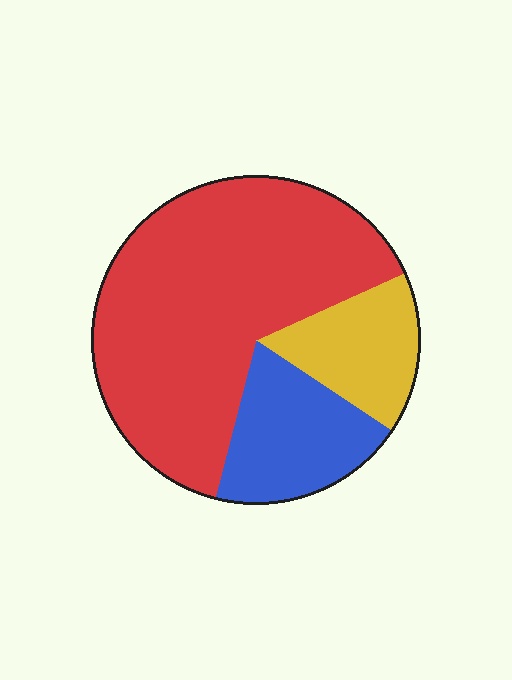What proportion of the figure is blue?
Blue takes up less than a quarter of the figure.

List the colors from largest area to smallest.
From largest to smallest: red, blue, yellow.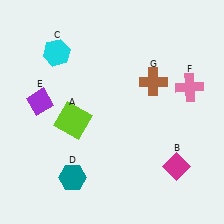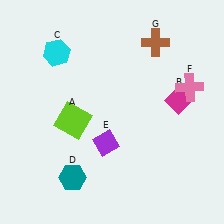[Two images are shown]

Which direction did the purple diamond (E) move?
The purple diamond (E) moved right.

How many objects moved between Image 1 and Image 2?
3 objects moved between the two images.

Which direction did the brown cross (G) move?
The brown cross (G) moved up.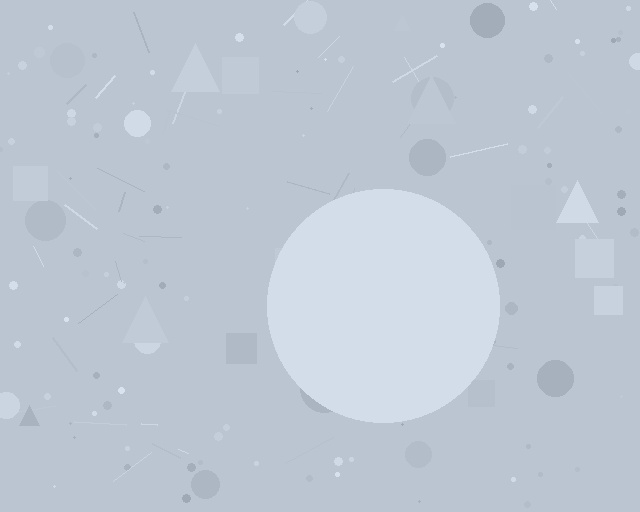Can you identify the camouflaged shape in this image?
The camouflaged shape is a circle.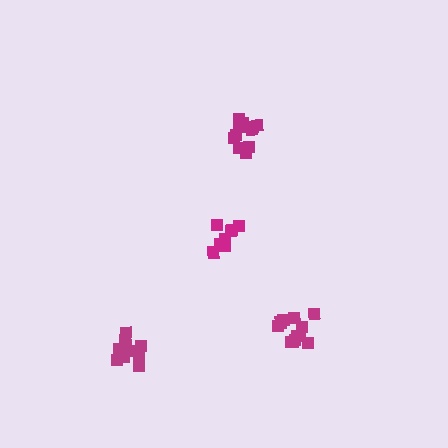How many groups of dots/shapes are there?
There are 4 groups.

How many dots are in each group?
Group 1: 13 dots, Group 2: 13 dots, Group 3: 11 dots, Group 4: 8 dots (45 total).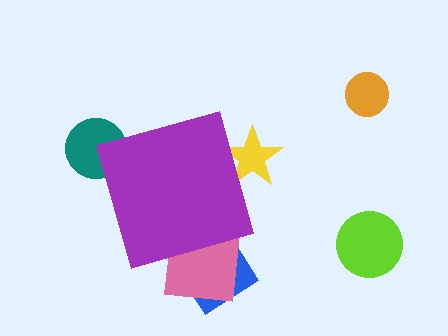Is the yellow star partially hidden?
Yes, the yellow star is partially hidden behind the purple diamond.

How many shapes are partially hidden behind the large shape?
4 shapes are partially hidden.